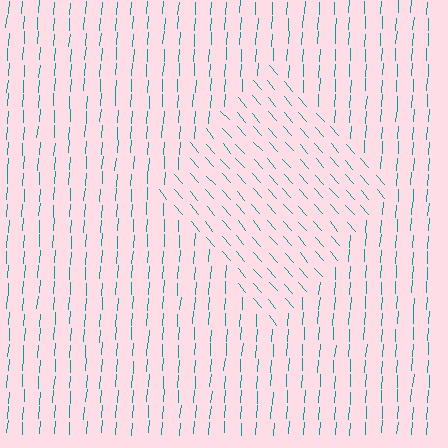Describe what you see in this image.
The image is filled with small teal line segments. A diamond region in the image has lines oriented differently from the surrounding lines, creating a visible texture boundary.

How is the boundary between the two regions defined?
The boundary is defined purely by a change in line orientation (approximately 45 degrees difference). All lines are the same color and thickness.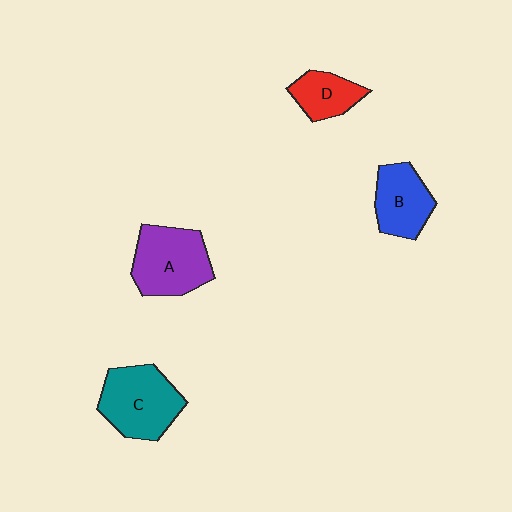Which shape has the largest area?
Shape C (teal).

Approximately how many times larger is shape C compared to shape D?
Approximately 1.8 times.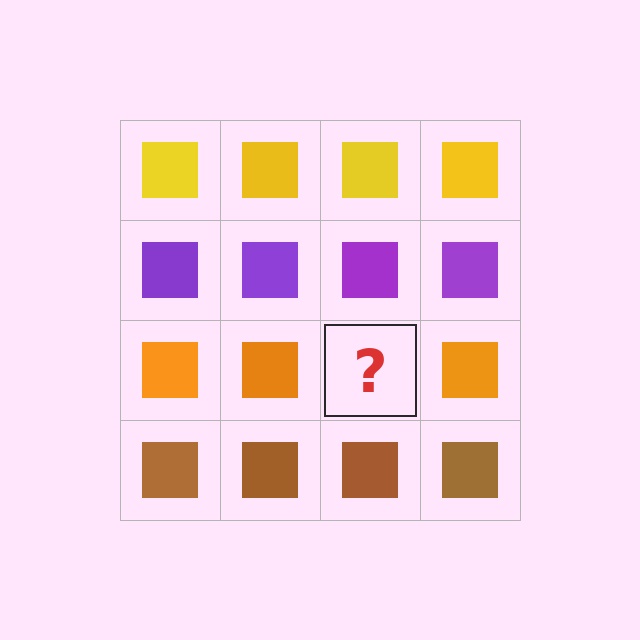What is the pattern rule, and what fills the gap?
The rule is that each row has a consistent color. The gap should be filled with an orange square.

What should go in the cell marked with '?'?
The missing cell should contain an orange square.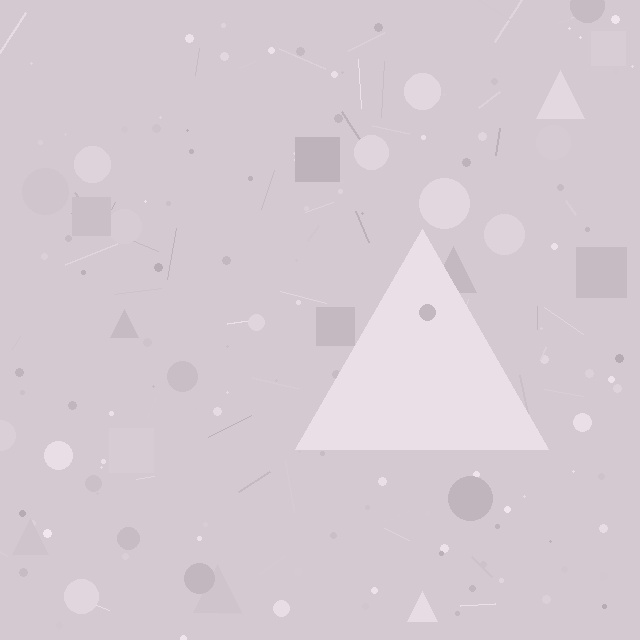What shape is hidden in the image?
A triangle is hidden in the image.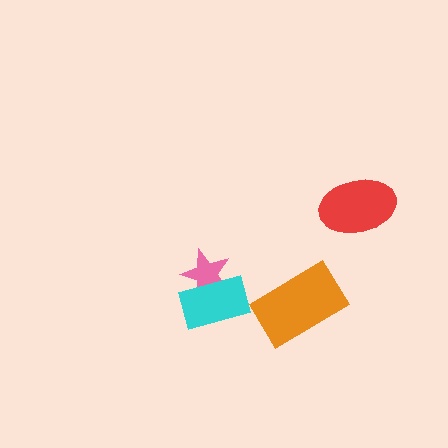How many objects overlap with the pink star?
1 object overlaps with the pink star.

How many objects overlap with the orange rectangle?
0 objects overlap with the orange rectangle.